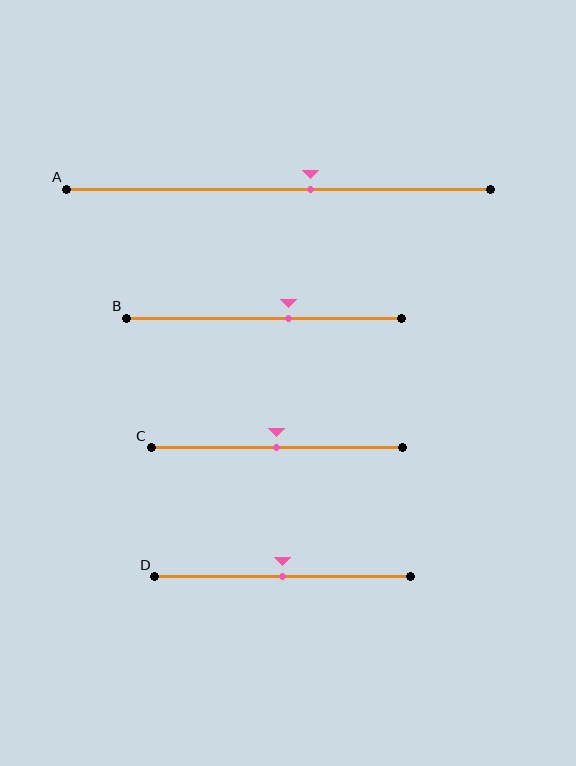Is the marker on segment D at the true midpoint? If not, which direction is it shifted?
Yes, the marker on segment D is at the true midpoint.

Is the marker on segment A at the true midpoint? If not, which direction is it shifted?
No, the marker on segment A is shifted to the right by about 7% of the segment length.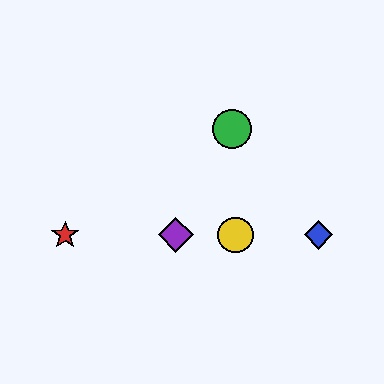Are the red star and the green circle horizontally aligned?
No, the red star is at y≈235 and the green circle is at y≈129.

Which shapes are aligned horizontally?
The red star, the blue diamond, the yellow circle, the purple diamond are aligned horizontally.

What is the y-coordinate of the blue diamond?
The blue diamond is at y≈235.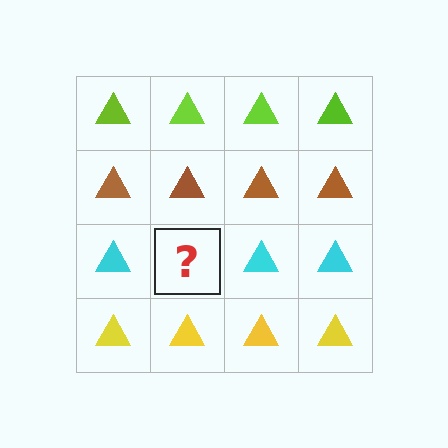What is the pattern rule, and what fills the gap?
The rule is that each row has a consistent color. The gap should be filled with a cyan triangle.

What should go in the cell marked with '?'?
The missing cell should contain a cyan triangle.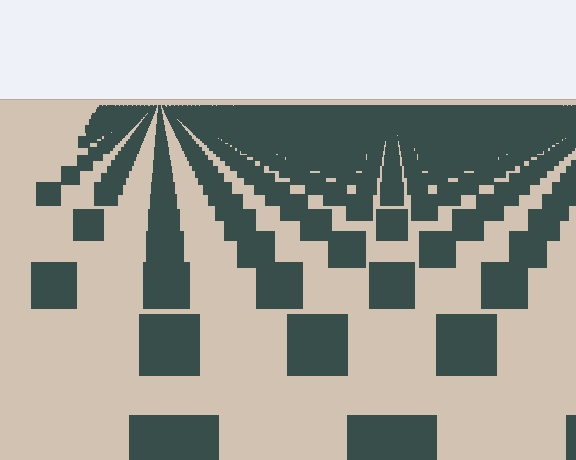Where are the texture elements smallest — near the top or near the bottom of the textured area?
Near the top.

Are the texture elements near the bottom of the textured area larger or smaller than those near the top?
Larger. Near the bottom, elements are closer to the viewer and appear at a bigger on-screen size.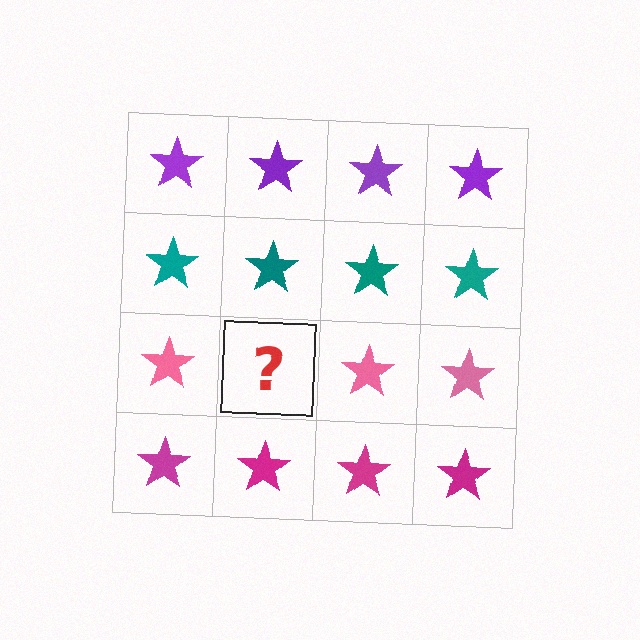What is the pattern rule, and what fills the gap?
The rule is that each row has a consistent color. The gap should be filled with a pink star.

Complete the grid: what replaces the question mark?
The question mark should be replaced with a pink star.